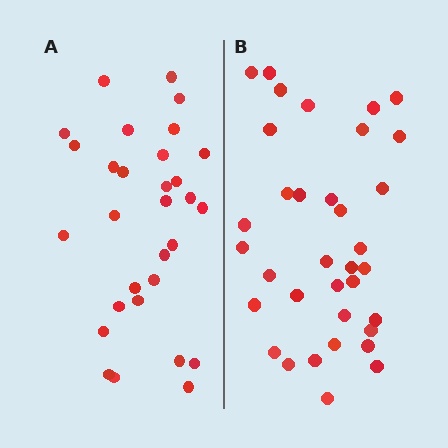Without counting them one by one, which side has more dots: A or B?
Region B (the right region) has more dots.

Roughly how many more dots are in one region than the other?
Region B has about 5 more dots than region A.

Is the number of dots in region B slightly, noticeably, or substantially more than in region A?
Region B has only slightly more — the two regions are fairly close. The ratio is roughly 1.2 to 1.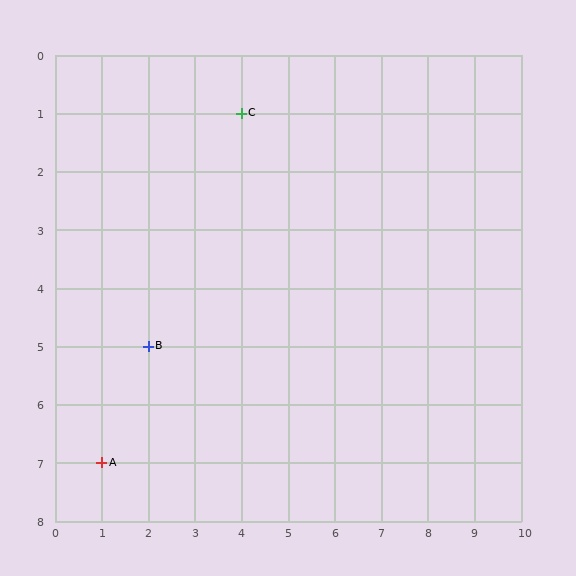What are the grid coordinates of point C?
Point C is at grid coordinates (4, 1).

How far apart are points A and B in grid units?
Points A and B are 1 column and 2 rows apart (about 2.2 grid units diagonally).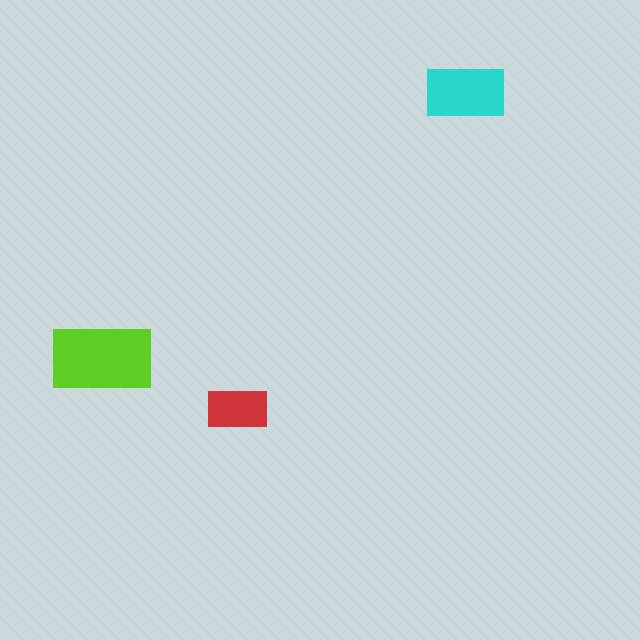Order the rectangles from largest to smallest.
the lime one, the cyan one, the red one.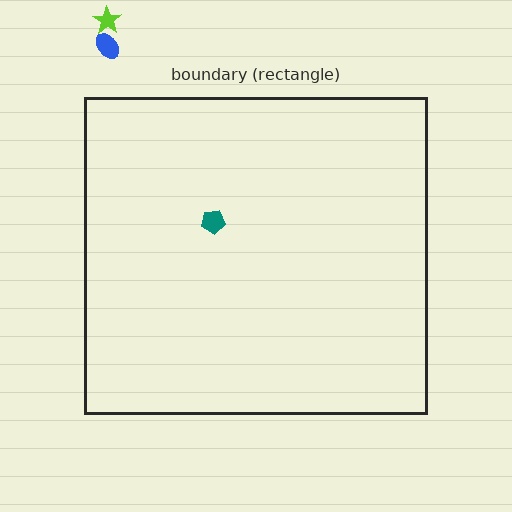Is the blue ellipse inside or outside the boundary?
Outside.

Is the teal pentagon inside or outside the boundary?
Inside.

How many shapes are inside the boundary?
1 inside, 2 outside.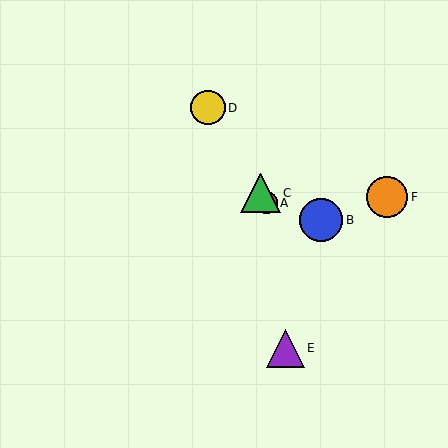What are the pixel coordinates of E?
Object E is at (285, 348).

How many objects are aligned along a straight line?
3 objects (A, C, D) are aligned along a straight line.